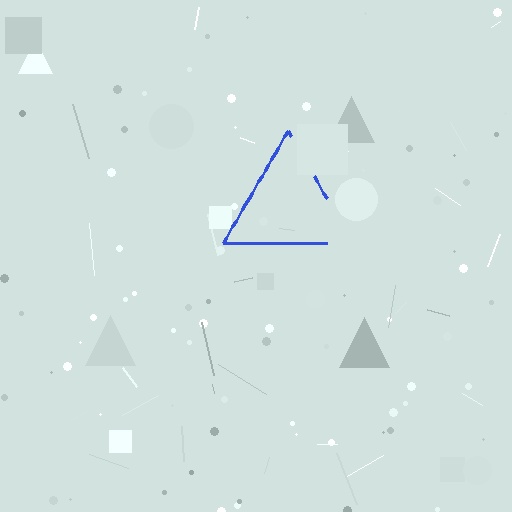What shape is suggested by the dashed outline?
The dashed outline suggests a triangle.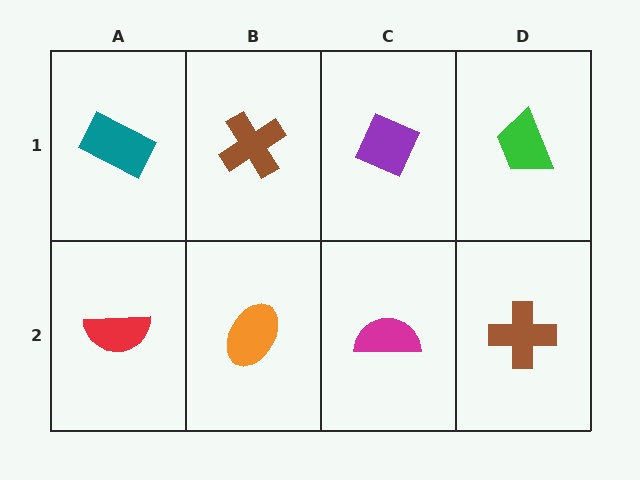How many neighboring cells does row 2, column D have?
2.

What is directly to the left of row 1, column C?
A brown cross.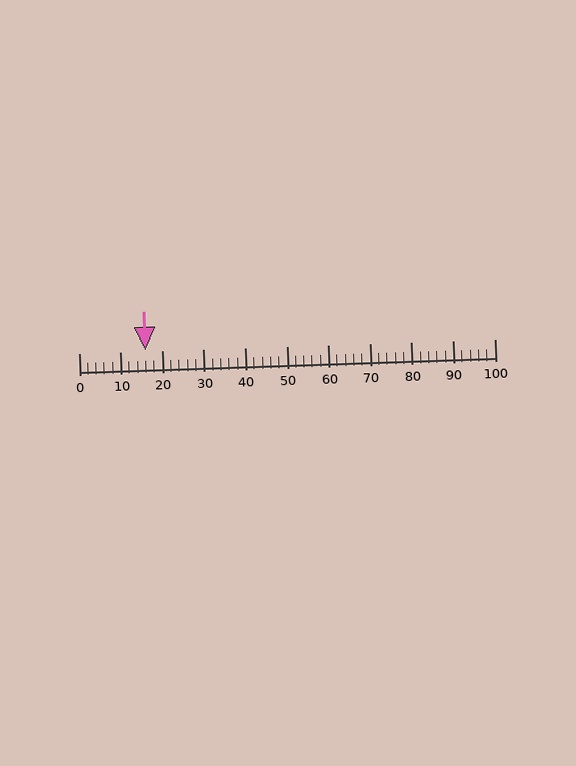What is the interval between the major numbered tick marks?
The major tick marks are spaced 10 units apart.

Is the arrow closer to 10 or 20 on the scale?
The arrow is closer to 20.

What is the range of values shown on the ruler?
The ruler shows values from 0 to 100.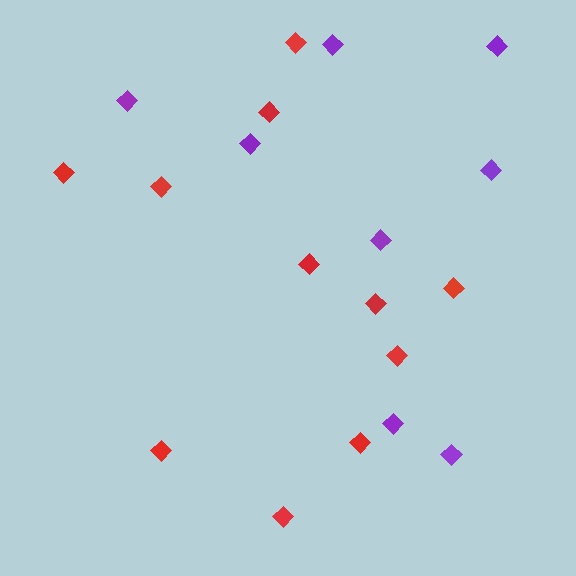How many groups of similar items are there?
There are 2 groups: one group of red diamonds (11) and one group of purple diamonds (8).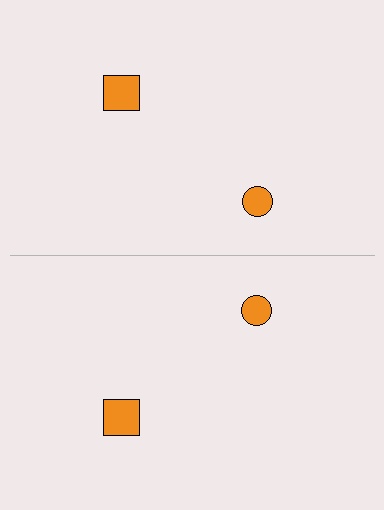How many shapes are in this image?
There are 4 shapes in this image.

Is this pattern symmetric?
Yes, this pattern has bilateral (reflection) symmetry.